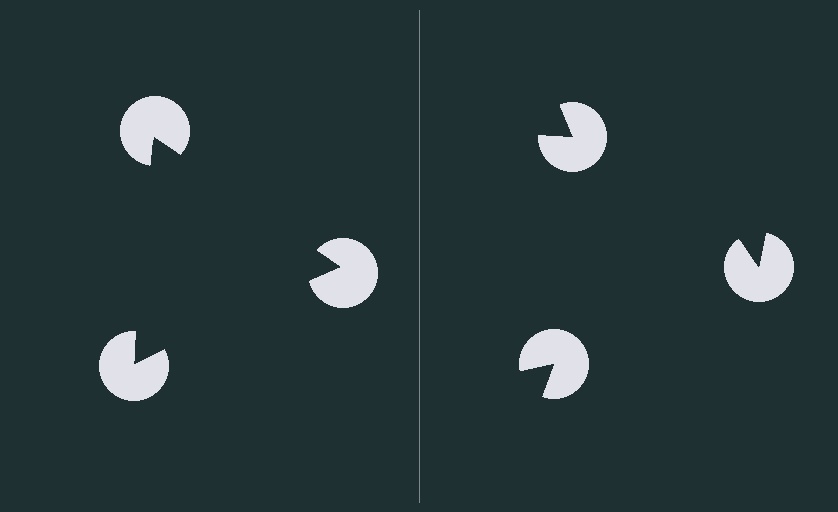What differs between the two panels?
The pac-man discs are positioned identically on both sides; only the wedge orientations differ. On the left they align to a triangle; on the right they are misaligned.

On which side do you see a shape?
An illusory triangle appears on the left side. On the right side the wedge cuts are rotated, so no coherent shape forms.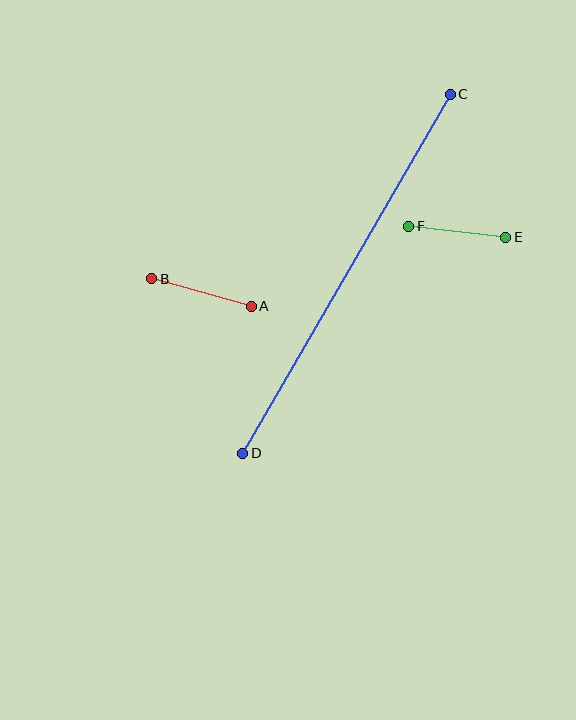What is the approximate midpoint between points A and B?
The midpoint is at approximately (201, 293) pixels.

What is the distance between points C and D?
The distance is approximately 415 pixels.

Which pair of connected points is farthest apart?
Points C and D are farthest apart.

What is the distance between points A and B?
The distance is approximately 103 pixels.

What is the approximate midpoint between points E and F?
The midpoint is at approximately (457, 232) pixels.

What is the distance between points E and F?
The distance is approximately 98 pixels.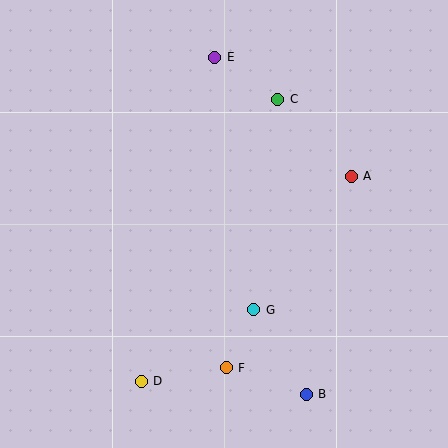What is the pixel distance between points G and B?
The distance between G and B is 99 pixels.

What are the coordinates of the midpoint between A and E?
The midpoint between A and E is at (283, 117).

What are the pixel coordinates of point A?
Point A is at (351, 176).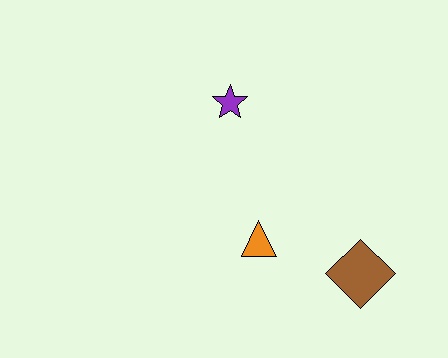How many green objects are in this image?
There are no green objects.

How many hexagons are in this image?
There are no hexagons.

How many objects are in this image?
There are 3 objects.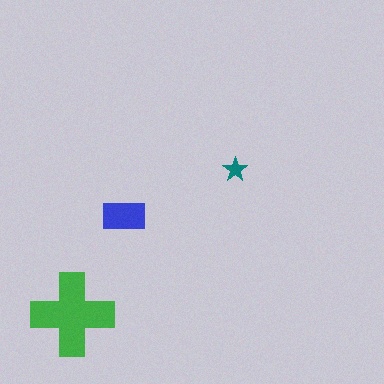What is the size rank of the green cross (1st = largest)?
1st.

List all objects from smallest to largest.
The teal star, the blue rectangle, the green cross.